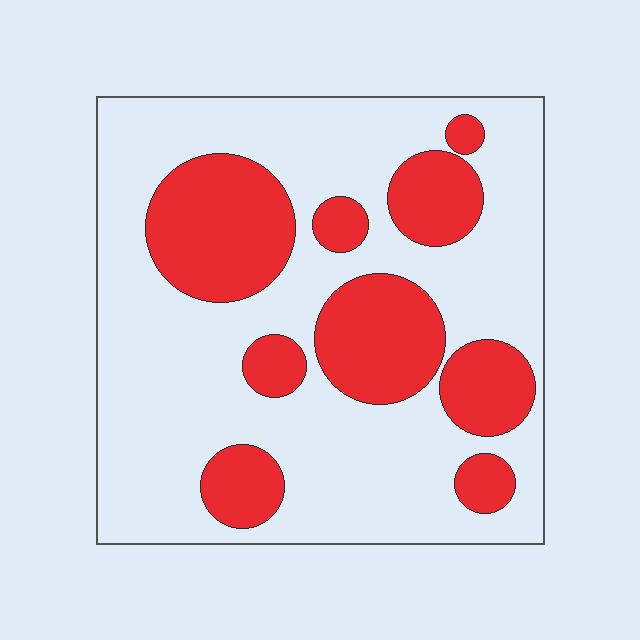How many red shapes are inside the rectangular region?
9.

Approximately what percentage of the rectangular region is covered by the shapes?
Approximately 30%.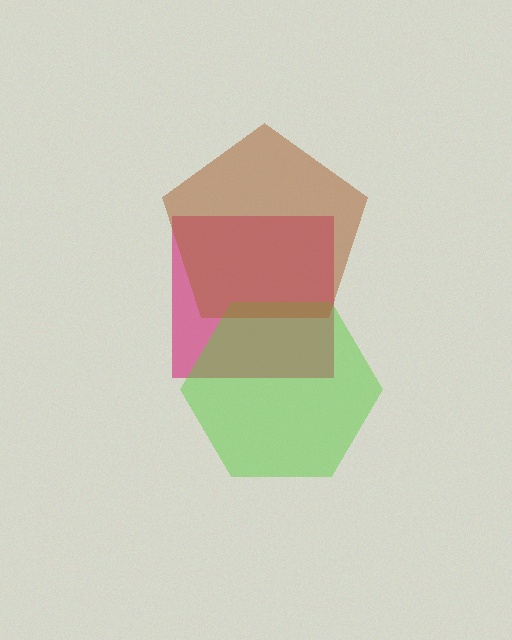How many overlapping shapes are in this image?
There are 3 overlapping shapes in the image.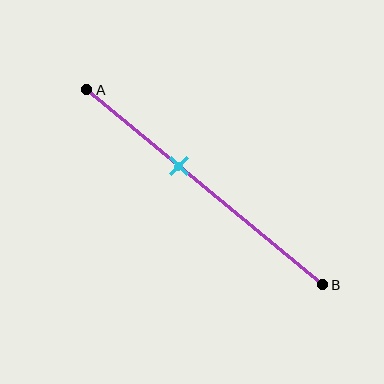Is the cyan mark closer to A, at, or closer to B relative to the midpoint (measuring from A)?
The cyan mark is closer to point A than the midpoint of segment AB.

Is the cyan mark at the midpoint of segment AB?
No, the mark is at about 40% from A, not at the 50% midpoint.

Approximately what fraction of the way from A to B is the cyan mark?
The cyan mark is approximately 40% of the way from A to B.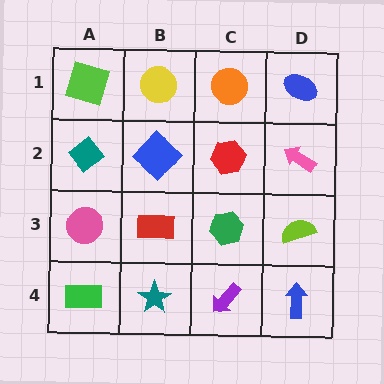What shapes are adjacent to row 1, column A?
A teal diamond (row 2, column A), a yellow circle (row 1, column B).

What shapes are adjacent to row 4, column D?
A lime semicircle (row 3, column D), a purple arrow (row 4, column C).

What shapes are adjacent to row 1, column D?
A pink arrow (row 2, column D), an orange circle (row 1, column C).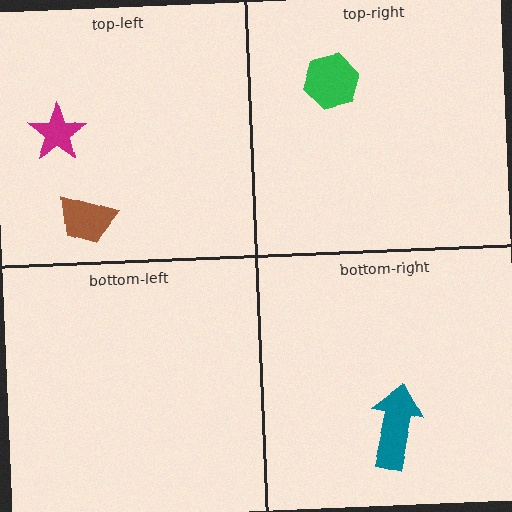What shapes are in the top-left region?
The magenta star, the brown trapezoid.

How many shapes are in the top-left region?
2.